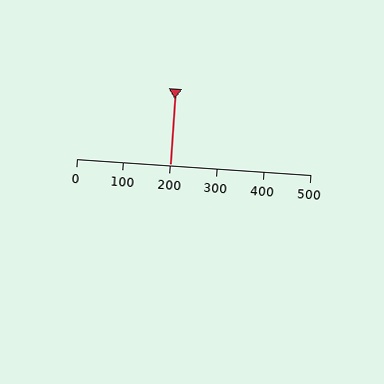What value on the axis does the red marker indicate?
The marker indicates approximately 200.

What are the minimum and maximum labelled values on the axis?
The axis runs from 0 to 500.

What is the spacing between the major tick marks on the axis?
The major ticks are spaced 100 apart.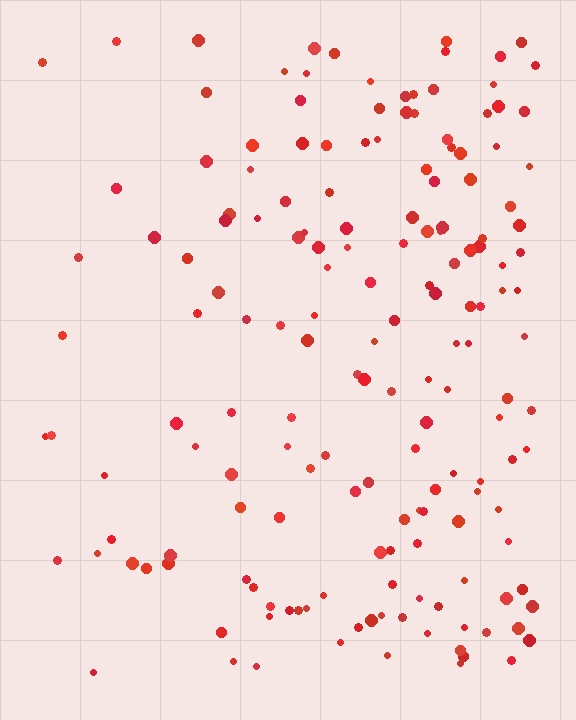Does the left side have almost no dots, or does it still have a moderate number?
Still a moderate number, just noticeably fewer than the right.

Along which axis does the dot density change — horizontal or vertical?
Horizontal.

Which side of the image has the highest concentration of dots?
The right.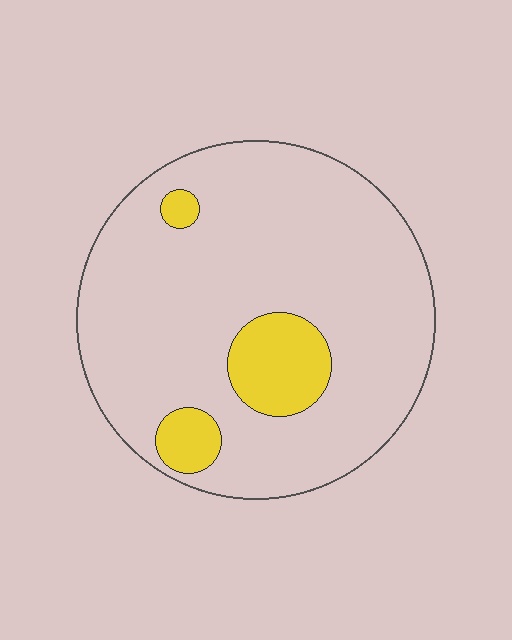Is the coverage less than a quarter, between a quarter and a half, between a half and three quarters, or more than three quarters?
Less than a quarter.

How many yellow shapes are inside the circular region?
3.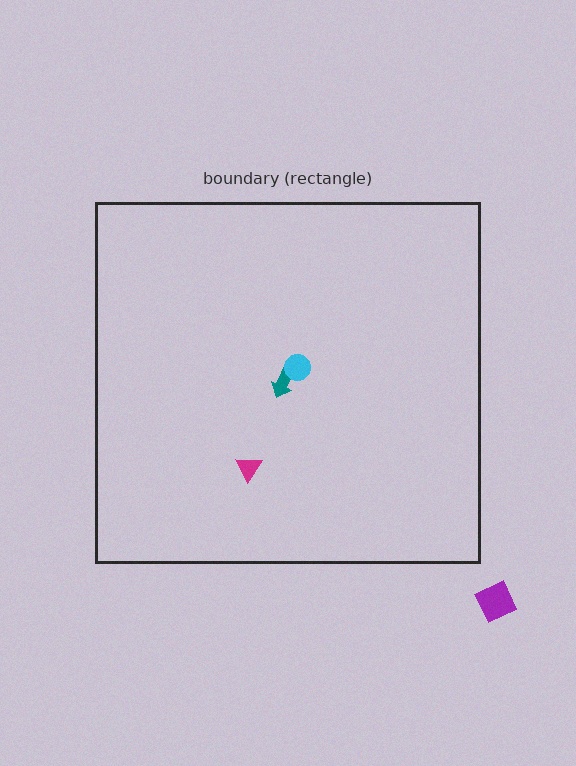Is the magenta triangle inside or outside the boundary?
Inside.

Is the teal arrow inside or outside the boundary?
Inside.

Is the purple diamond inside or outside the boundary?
Outside.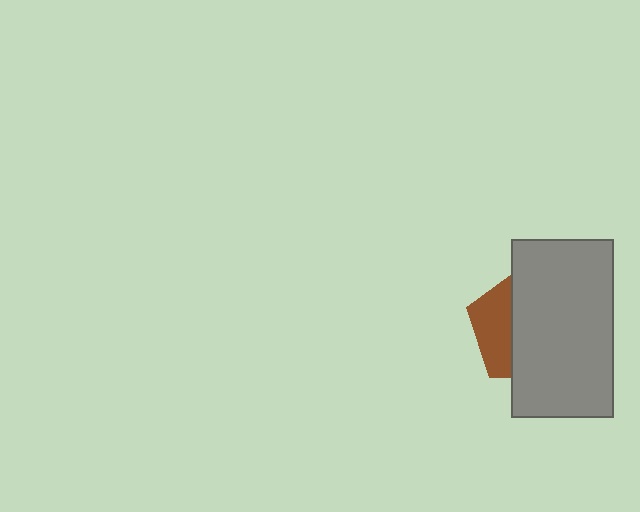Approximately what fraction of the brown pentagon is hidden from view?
Roughly 67% of the brown pentagon is hidden behind the gray rectangle.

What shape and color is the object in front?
The object in front is a gray rectangle.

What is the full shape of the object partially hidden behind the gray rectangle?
The partially hidden object is a brown pentagon.